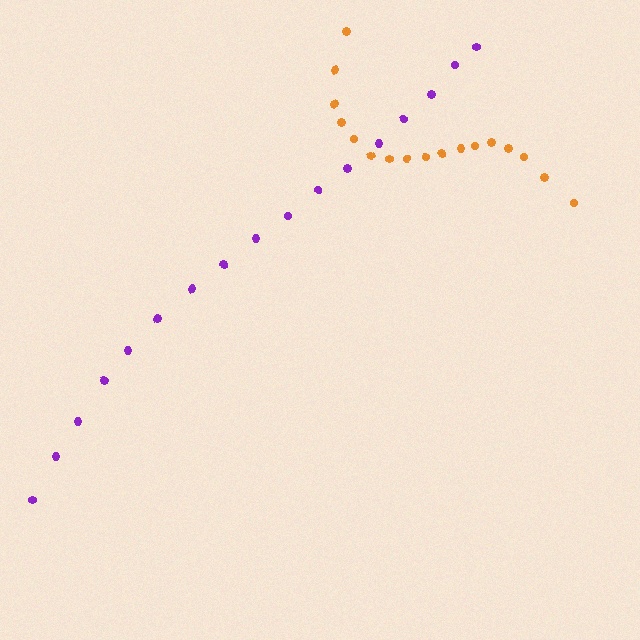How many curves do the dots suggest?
There are 2 distinct paths.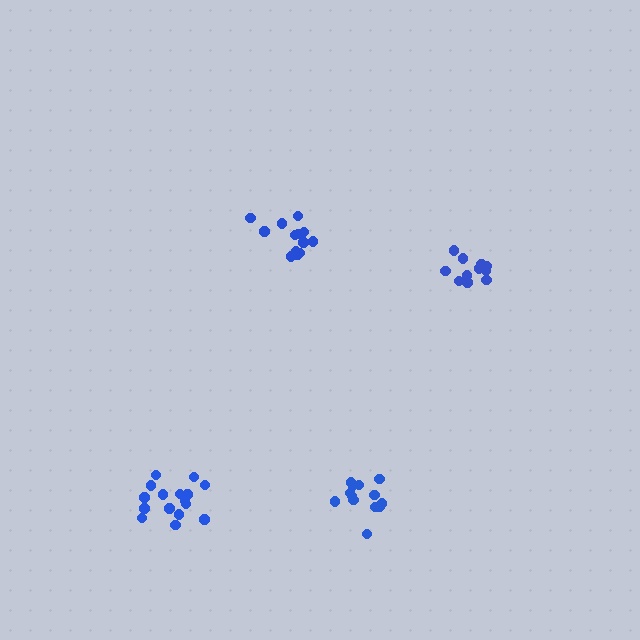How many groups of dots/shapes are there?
There are 4 groups.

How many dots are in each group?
Group 1: 12 dots, Group 2: 13 dots, Group 3: 17 dots, Group 4: 13 dots (55 total).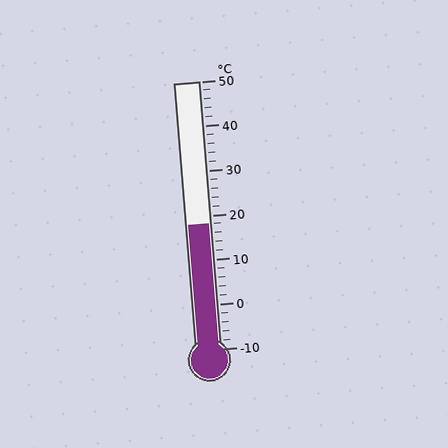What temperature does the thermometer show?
The thermometer shows approximately 18°C.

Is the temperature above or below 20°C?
The temperature is below 20°C.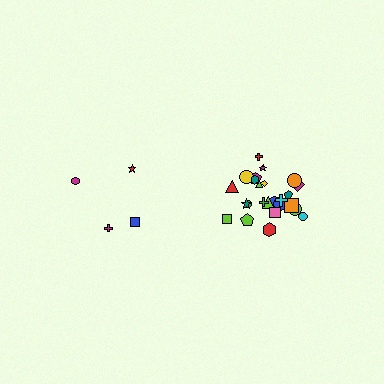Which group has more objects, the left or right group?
The right group.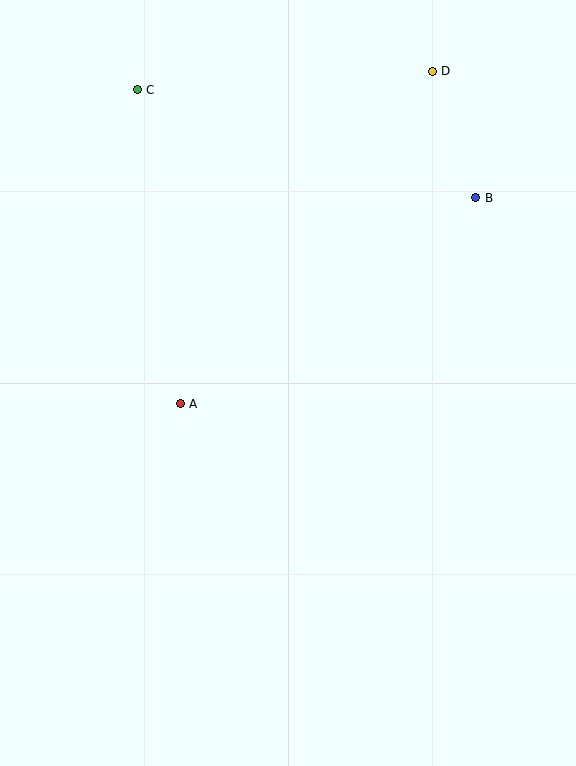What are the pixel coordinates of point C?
Point C is at (137, 90).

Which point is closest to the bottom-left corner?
Point A is closest to the bottom-left corner.